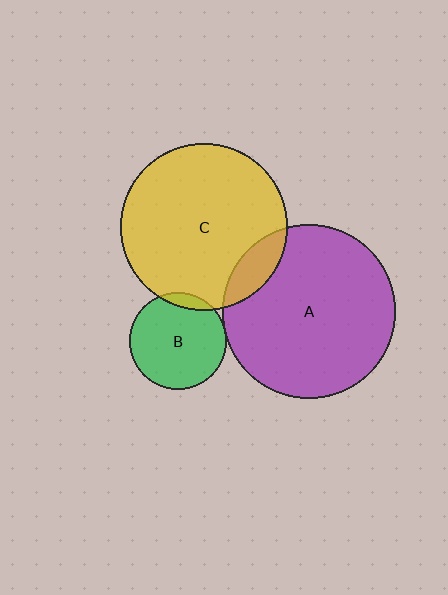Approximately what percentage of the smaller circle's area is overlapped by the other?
Approximately 10%.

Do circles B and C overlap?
Yes.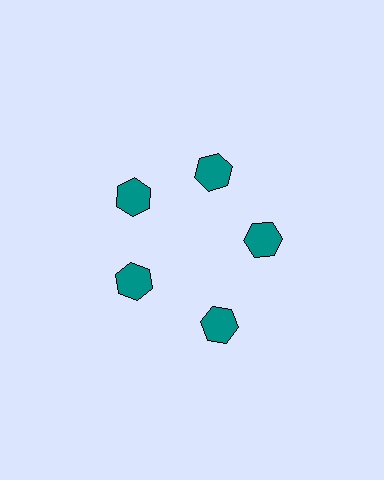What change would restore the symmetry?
The symmetry would be restored by moving it inward, back onto the ring so that all 5 hexagons sit at equal angles and equal distance from the center.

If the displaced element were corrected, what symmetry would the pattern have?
It would have 5-fold rotational symmetry — the pattern would map onto itself every 72 degrees.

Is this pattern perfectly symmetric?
No. The 5 teal hexagons are arranged in a ring, but one element near the 5 o'clock position is pushed outward from the center, breaking the 5-fold rotational symmetry.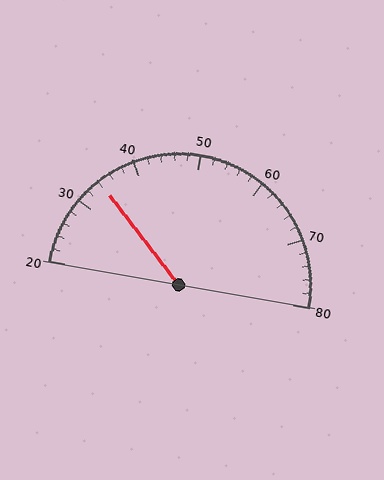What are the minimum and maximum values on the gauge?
The gauge ranges from 20 to 80.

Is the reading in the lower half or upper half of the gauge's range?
The reading is in the lower half of the range (20 to 80).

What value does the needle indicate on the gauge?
The needle indicates approximately 34.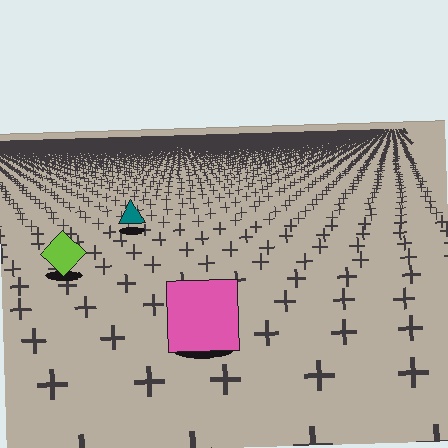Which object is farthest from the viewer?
The teal triangle is farthest from the viewer. It appears smaller and the ground texture around it is denser.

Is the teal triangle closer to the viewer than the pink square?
No. The pink square is closer — you can tell from the texture gradient: the ground texture is coarser near it.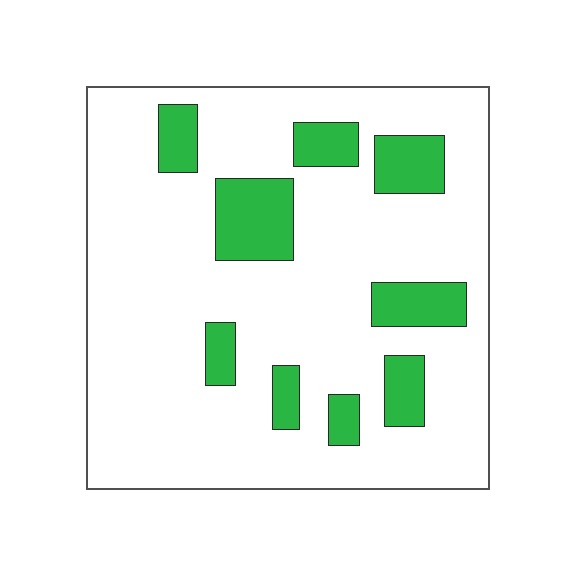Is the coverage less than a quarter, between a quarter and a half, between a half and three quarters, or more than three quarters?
Less than a quarter.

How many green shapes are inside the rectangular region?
9.